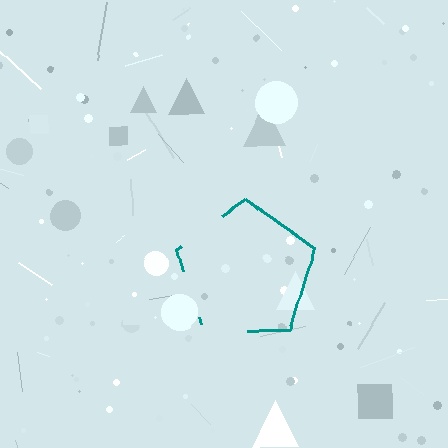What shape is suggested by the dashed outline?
The dashed outline suggests a pentagon.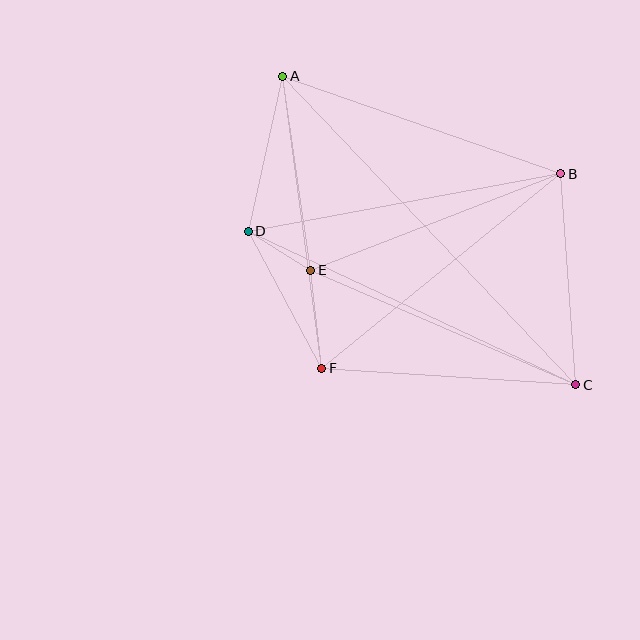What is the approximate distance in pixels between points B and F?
The distance between B and F is approximately 308 pixels.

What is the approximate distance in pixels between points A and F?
The distance between A and F is approximately 294 pixels.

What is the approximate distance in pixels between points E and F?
The distance between E and F is approximately 98 pixels.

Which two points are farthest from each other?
Points A and C are farthest from each other.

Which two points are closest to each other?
Points D and E are closest to each other.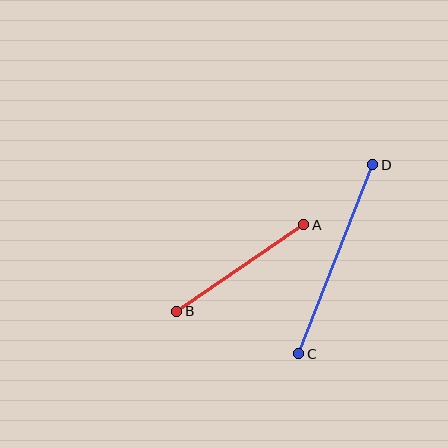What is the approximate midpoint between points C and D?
The midpoint is at approximately (336, 259) pixels.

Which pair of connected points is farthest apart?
Points C and D are farthest apart.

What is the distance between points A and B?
The distance is approximately 154 pixels.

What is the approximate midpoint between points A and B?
The midpoint is at approximately (240, 268) pixels.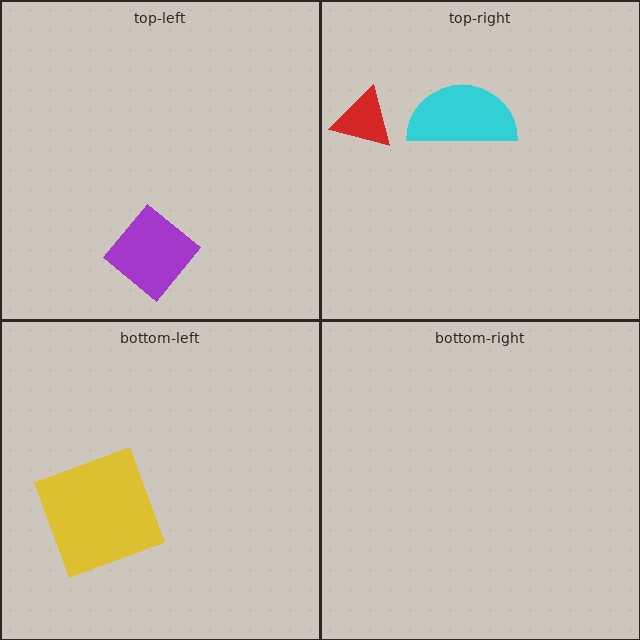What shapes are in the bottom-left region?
The yellow square.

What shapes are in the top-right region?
The red triangle, the cyan semicircle.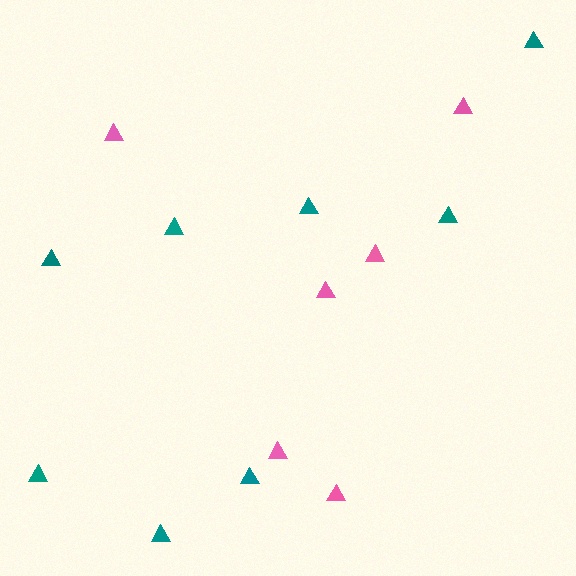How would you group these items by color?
There are 2 groups: one group of teal triangles (8) and one group of pink triangles (6).